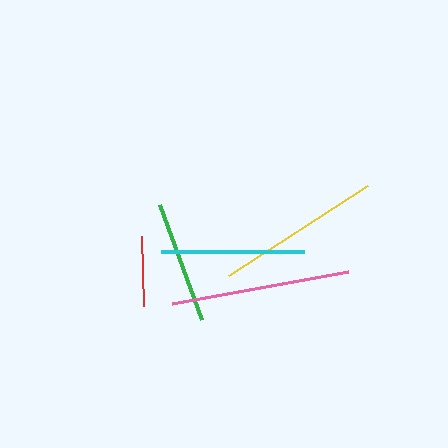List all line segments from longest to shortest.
From longest to shortest: pink, yellow, cyan, green, red.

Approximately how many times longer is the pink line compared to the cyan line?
The pink line is approximately 1.3 times the length of the cyan line.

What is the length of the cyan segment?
The cyan segment is approximately 142 pixels long.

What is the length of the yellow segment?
The yellow segment is approximately 166 pixels long.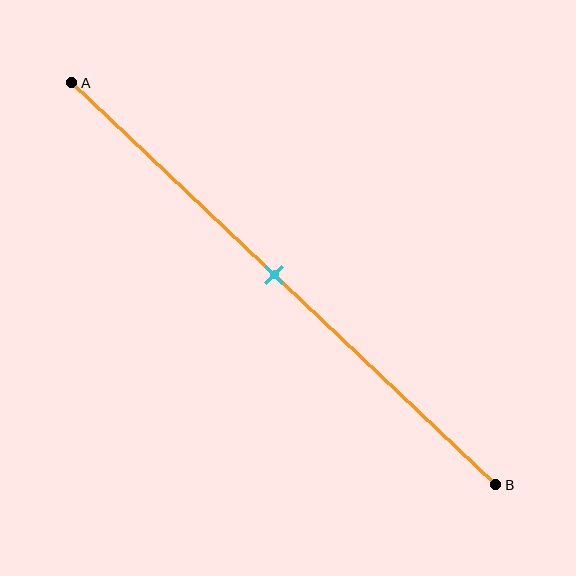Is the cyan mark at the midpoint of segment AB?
Yes, the mark is approximately at the midpoint.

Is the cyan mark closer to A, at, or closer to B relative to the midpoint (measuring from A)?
The cyan mark is approximately at the midpoint of segment AB.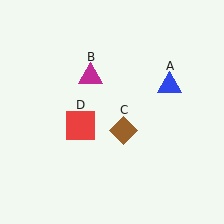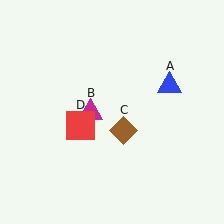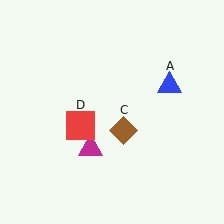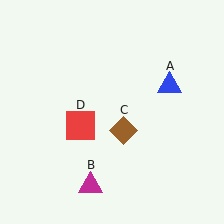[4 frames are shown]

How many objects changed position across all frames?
1 object changed position: magenta triangle (object B).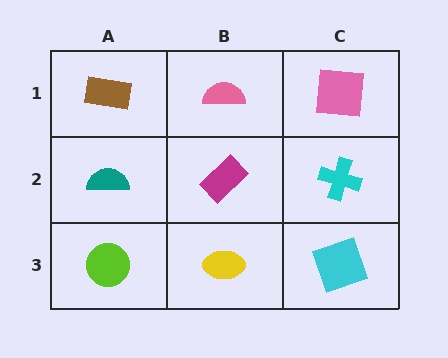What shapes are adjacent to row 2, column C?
A pink square (row 1, column C), a cyan square (row 3, column C), a magenta rectangle (row 2, column B).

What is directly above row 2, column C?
A pink square.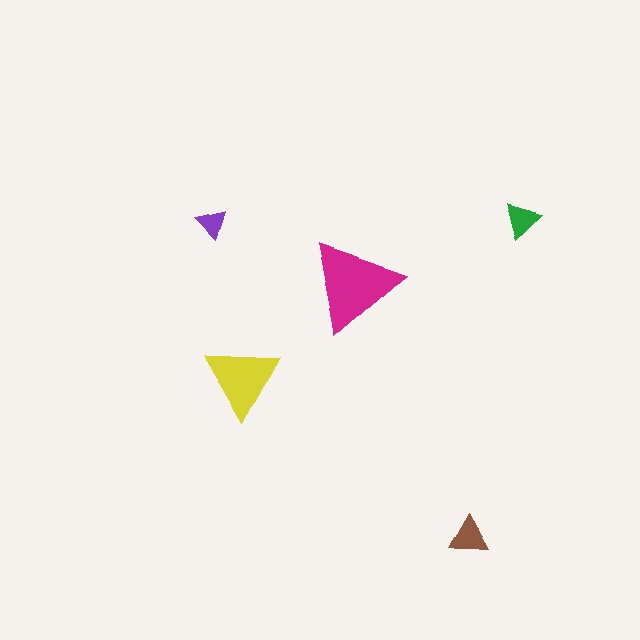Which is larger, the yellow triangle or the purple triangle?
The yellow one.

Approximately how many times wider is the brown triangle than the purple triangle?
About 1.5 times wider.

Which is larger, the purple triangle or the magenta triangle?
The magenta one.